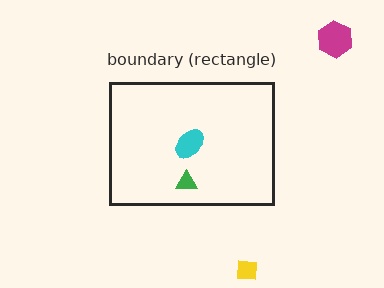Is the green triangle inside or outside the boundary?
Inside.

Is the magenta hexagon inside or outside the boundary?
Outside.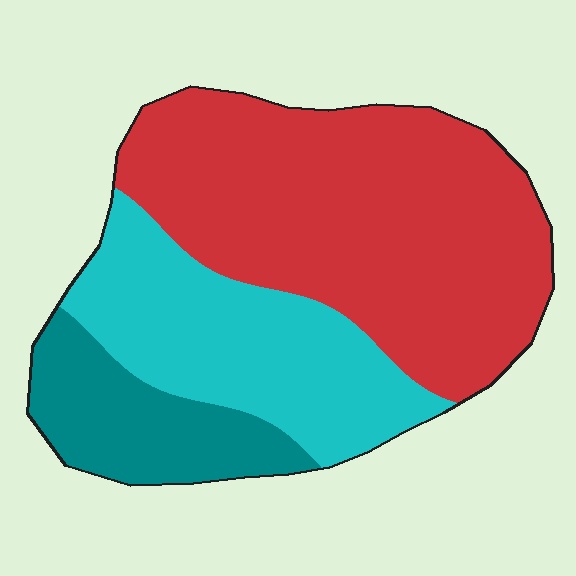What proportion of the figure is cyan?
Cyan covers about 30% of the figure.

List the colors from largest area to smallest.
From largest to smallest: red, cyan, teal.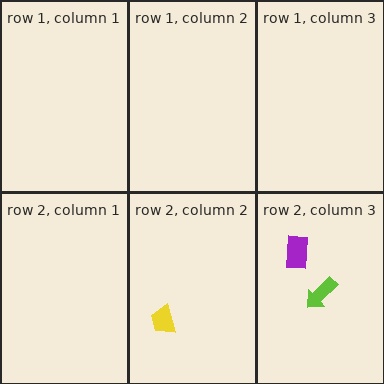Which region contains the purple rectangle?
The row 2, column 3 region.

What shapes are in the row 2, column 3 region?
The purple rectangle, the lime arrow.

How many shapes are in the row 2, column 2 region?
1.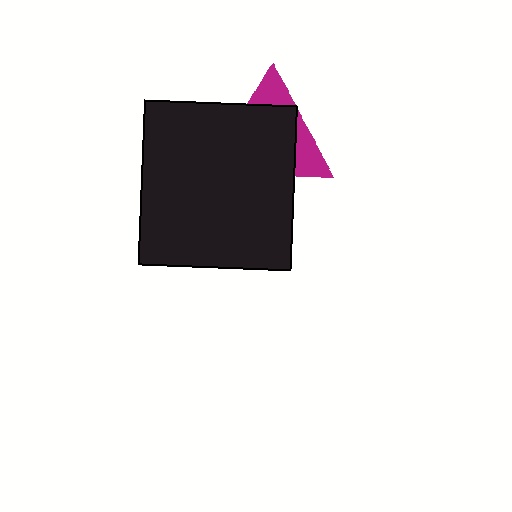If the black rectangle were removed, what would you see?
You would see the complete magenta triangle.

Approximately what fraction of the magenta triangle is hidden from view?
Roughly 68% of the magenta triangle is hidden behind the black rectangle.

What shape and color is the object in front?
The object in front is a black rectangle.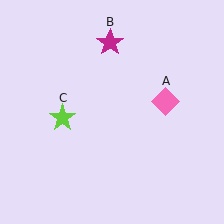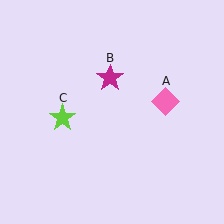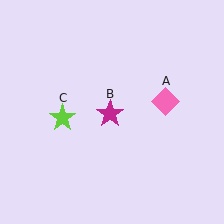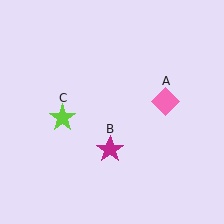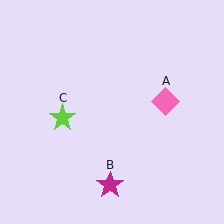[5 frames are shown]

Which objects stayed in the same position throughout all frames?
Pink diamond (object A) and lime star (object C) remained stationary.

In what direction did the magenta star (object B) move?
The magenta star (object B) moved down.